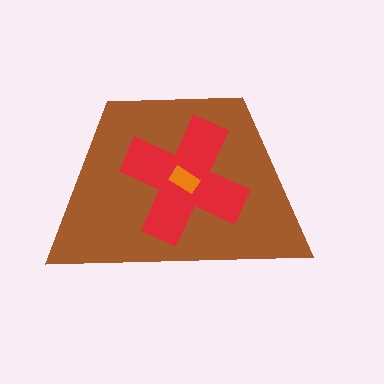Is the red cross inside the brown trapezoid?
Yes.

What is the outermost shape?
The brown trapezoid.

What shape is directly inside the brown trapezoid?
The red cross.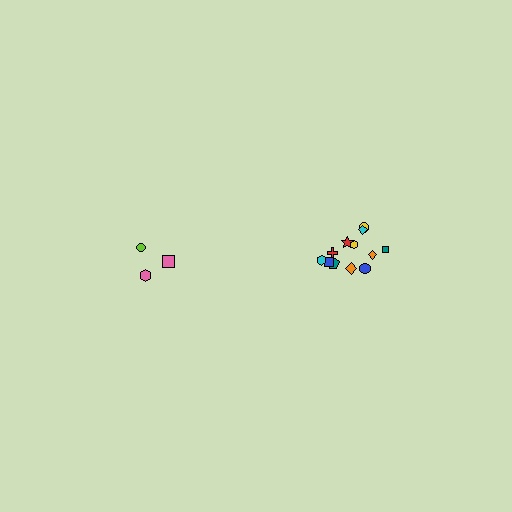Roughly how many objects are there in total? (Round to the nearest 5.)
Roughly 15 objects in total.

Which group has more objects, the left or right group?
The right group.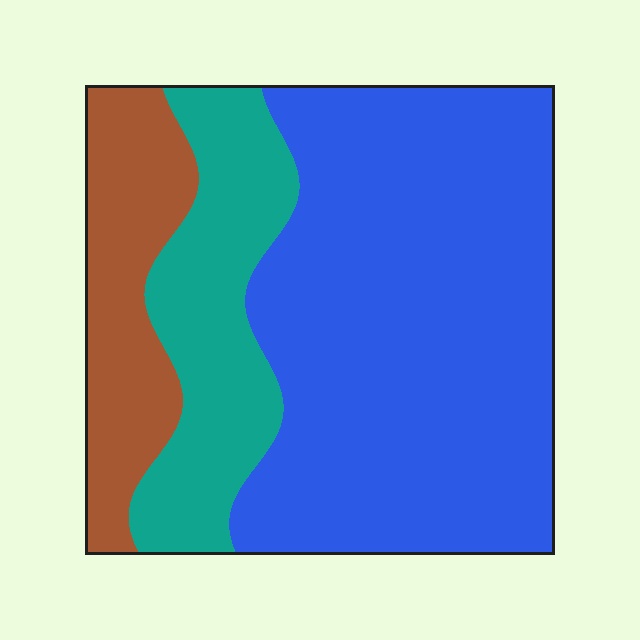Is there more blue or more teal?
Blue.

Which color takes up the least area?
Brown, at roughly 15%.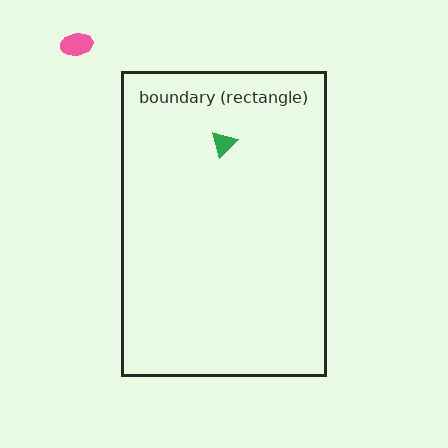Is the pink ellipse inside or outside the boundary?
Outside.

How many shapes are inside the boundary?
1 inside, 1 outside.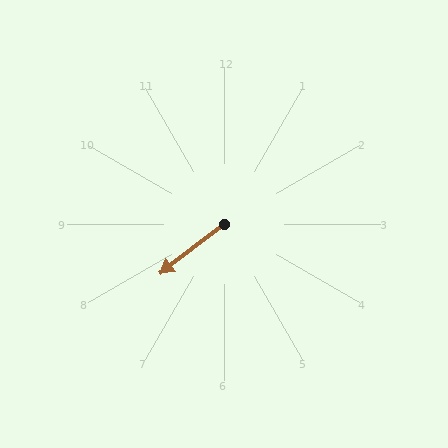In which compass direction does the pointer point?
Southwest.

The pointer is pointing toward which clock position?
Roughly 8 o'clock.